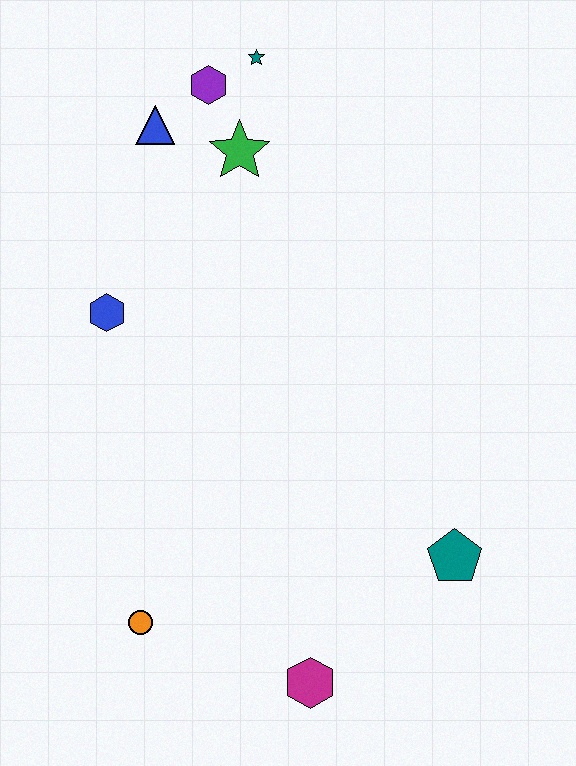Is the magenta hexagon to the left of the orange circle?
No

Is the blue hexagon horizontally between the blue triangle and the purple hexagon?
No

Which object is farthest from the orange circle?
The teal star is farthest from the orange circle.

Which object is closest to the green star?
The purple hexagon is closest to the green star.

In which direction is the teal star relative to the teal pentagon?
The teal star is above the teal pentagon.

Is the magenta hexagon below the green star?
Yes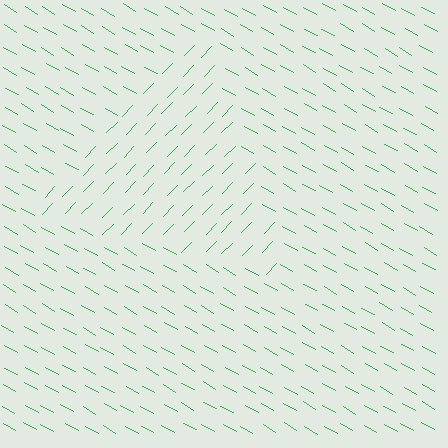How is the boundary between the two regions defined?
The boundary is defined purely by a change in line orientation (approximately 75 degrees difference). All lines are the same color and thickness.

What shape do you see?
I see a triangle.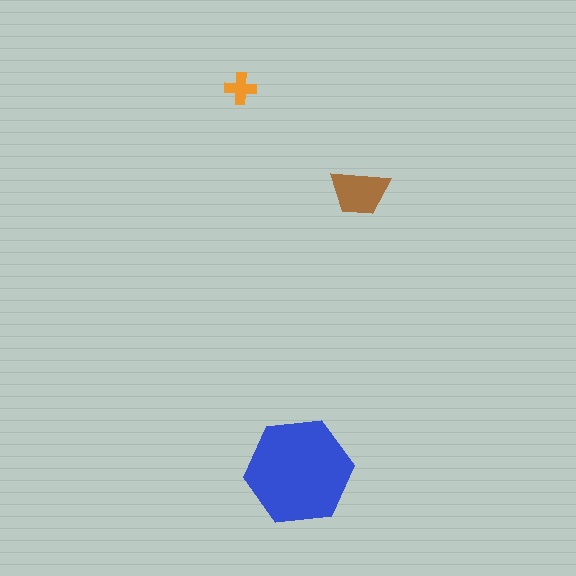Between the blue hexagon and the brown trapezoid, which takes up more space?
The blue hexagon.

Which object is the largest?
The blue hexagon.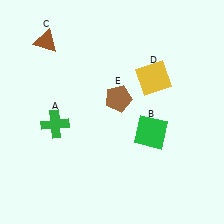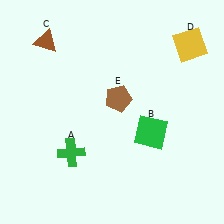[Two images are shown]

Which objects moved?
The objects that moved are: the green cross (A), the yellow square (D).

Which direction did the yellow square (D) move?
The yellow square (D) moved right.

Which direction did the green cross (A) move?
The green cross (A) moved down.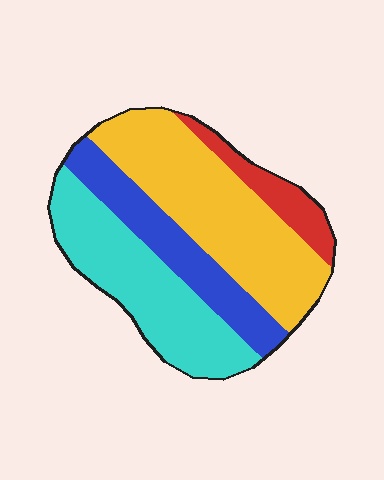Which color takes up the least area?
Red, at roughly 10%.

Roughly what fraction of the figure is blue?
Blue takes up about one fifth (1/5) of the figure.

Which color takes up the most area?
Yellow, at roughly 40%.